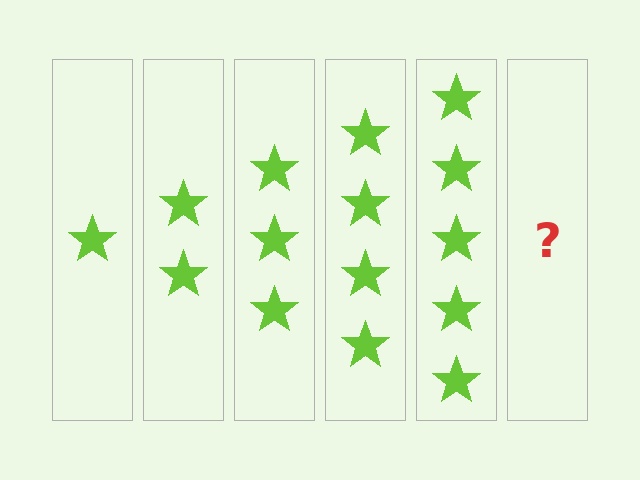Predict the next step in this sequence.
The next step is 6 stars.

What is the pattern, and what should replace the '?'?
The pattern is that each step adds one more star. The '?' should be 6 stars.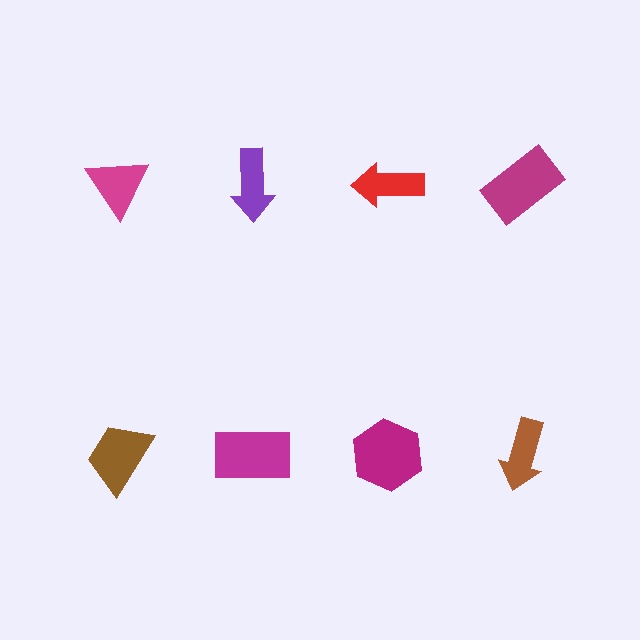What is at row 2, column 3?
A magenta hexagon.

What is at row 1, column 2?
A purple arrow.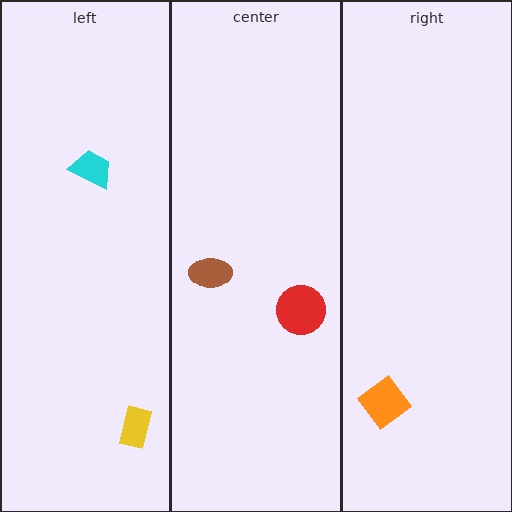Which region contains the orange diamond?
The right region.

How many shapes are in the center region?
2.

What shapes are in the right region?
The orange diamond.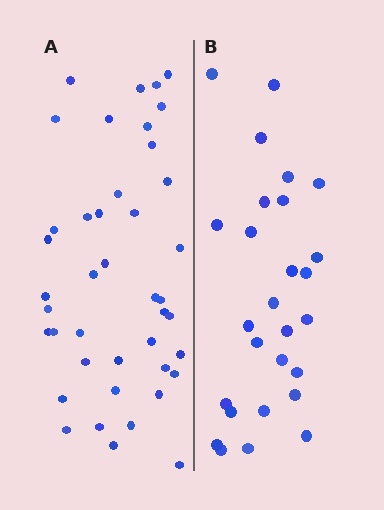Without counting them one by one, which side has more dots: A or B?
Region A (the left region) has more dots.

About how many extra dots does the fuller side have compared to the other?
Region A has approximately 15 more dots than region B.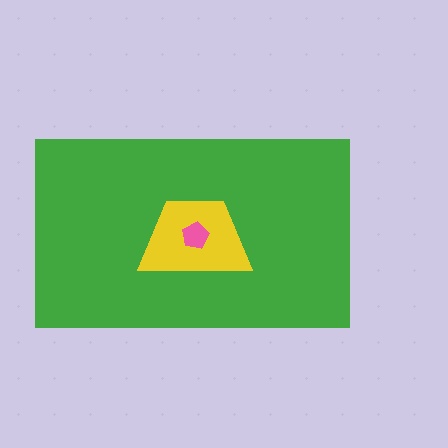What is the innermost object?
The pink pentagon.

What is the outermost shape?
The green rectangle.